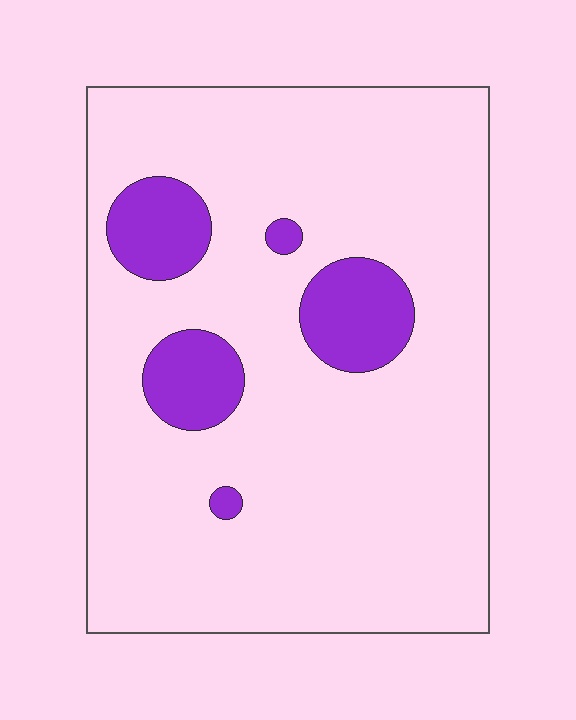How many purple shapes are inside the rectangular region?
5.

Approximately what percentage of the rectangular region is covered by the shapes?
Approximately 15%.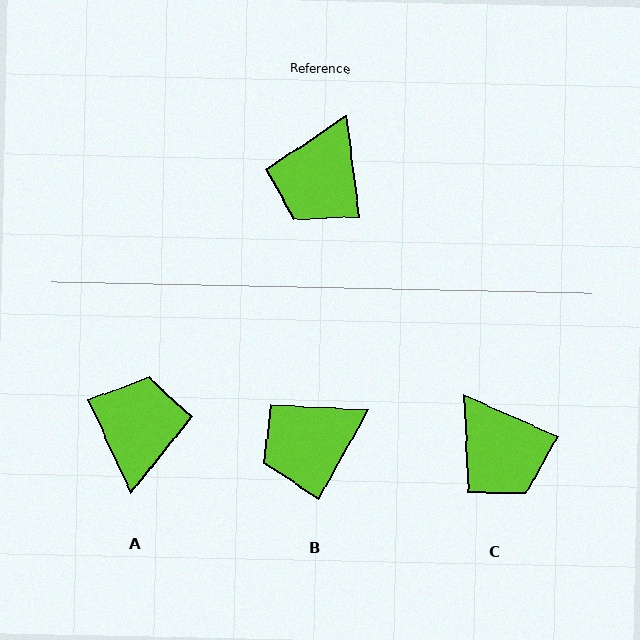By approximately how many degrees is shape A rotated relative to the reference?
Approximately 162 degrees clockwise.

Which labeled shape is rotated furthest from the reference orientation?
A, about 162 degrees away.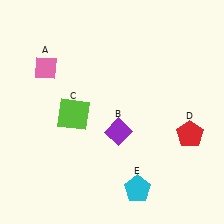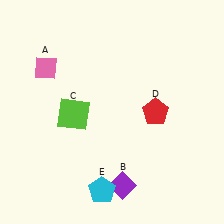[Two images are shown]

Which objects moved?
The objects that moved are: the purple diamond (B), the red pentagon (D), the cyan pentagon (E).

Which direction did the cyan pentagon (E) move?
The cyan pentagon (E) moved left.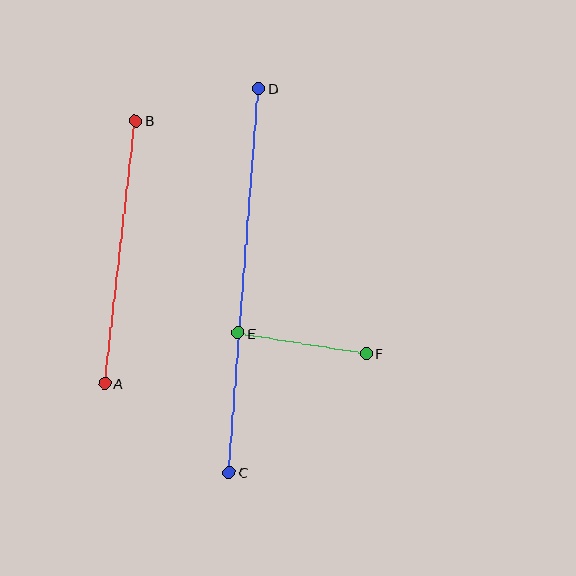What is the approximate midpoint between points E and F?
The midpoint is at approximately (302, 343) pixels.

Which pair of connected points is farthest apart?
Points C and D are farthest apart.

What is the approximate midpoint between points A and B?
The midpoint is at approximately (120, 252) pixels.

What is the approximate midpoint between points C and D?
The midpoint is at approximately (244, 281) pixels.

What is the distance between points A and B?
The distance is approximately 264 pixels.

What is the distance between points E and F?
The distance is approximately 129 pixels.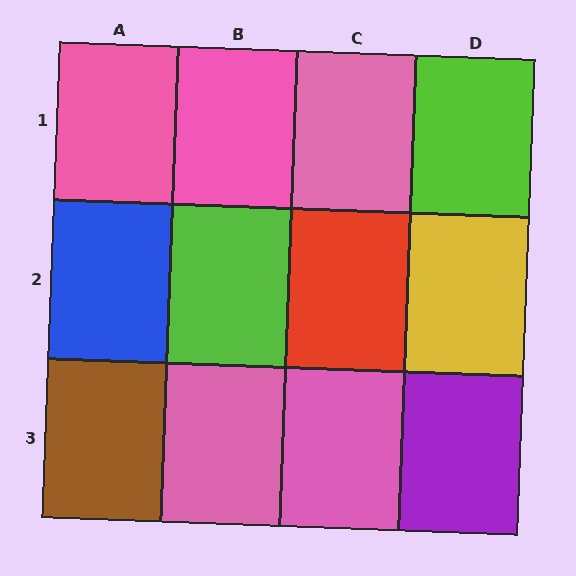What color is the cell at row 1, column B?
Pink.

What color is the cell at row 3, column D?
Purple.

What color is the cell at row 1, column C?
Pink.